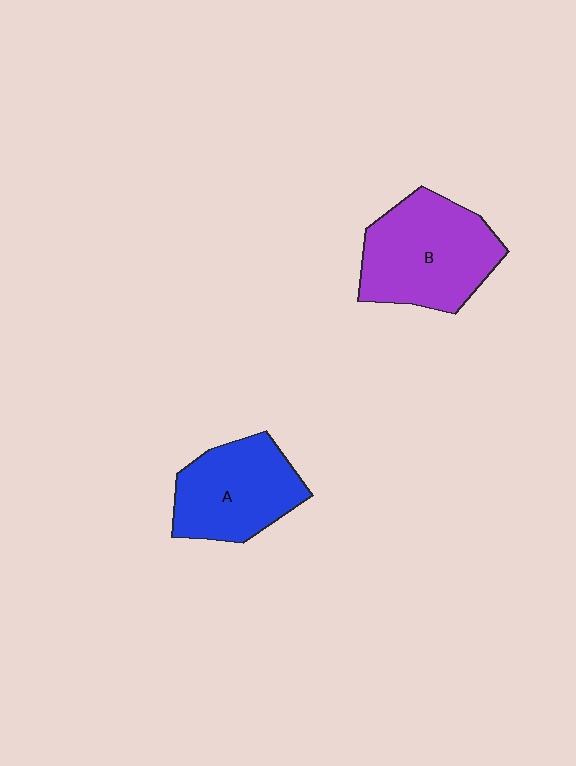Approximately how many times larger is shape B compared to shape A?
Approximately 1.2 times.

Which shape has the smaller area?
Shape A (blue).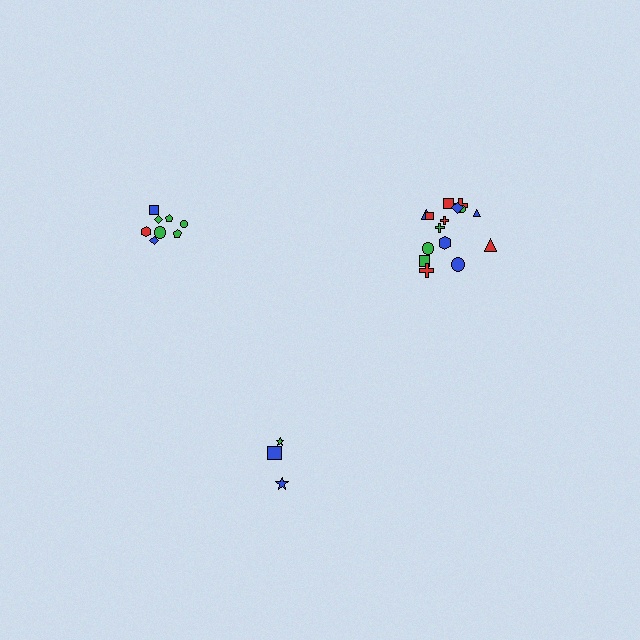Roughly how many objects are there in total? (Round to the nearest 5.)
Roughly 25 objects in total.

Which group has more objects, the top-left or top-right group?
The top-right group.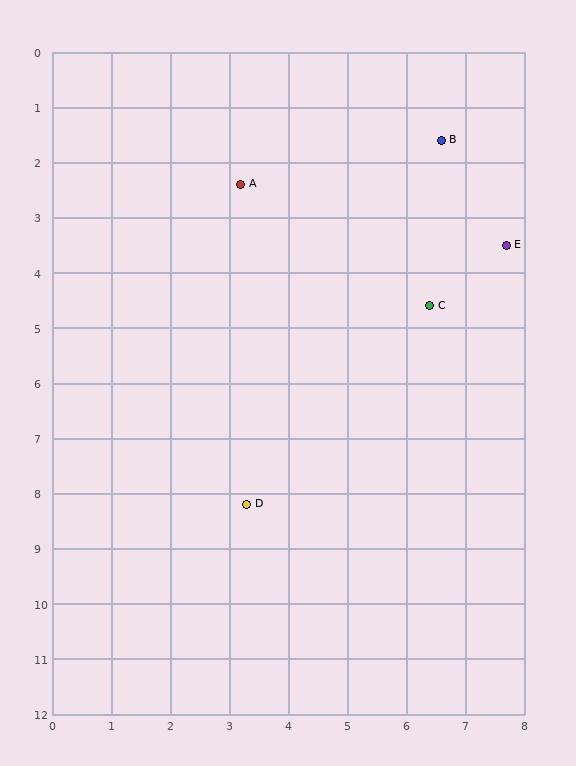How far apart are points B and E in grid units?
Points B and E are about 2.2 grid units apart.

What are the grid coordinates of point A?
Point A is at approximately (3.2, 2.4).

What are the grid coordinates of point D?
Point D is at approximately (3.3, 8.2).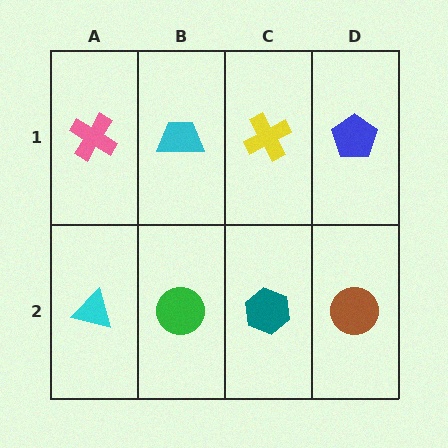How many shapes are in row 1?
4 shapes.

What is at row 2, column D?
A brown circle.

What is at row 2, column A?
A cyan triangle.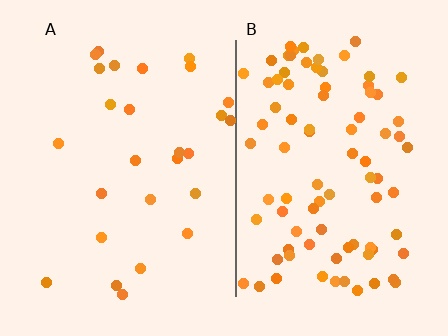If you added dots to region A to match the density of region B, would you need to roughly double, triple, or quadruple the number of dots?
Approximately triple.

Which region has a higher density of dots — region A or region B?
B (the right).